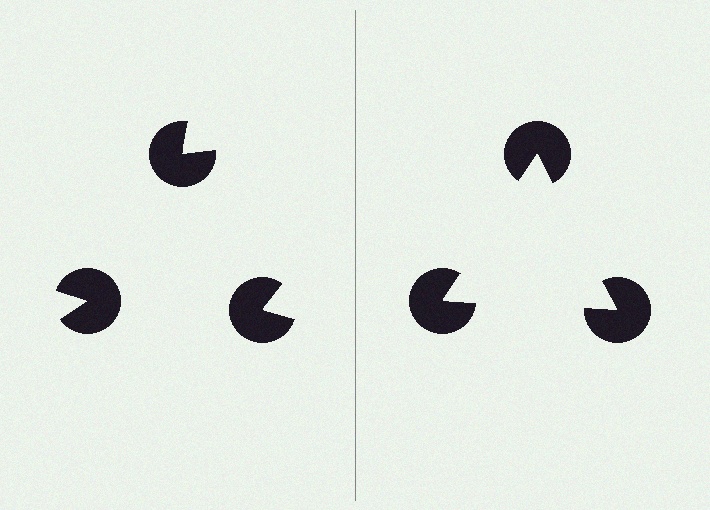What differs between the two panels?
The pac-man discs are positioned identically on both sides; only the wedge orientations differ. On the right they align to a triangle; on the left they are misaligned.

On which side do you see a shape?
An illusory triangle appears on the right side. On the left side the wedge cuts are rotated, so no coherent shape forms.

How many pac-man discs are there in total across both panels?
6 — 3 on each side.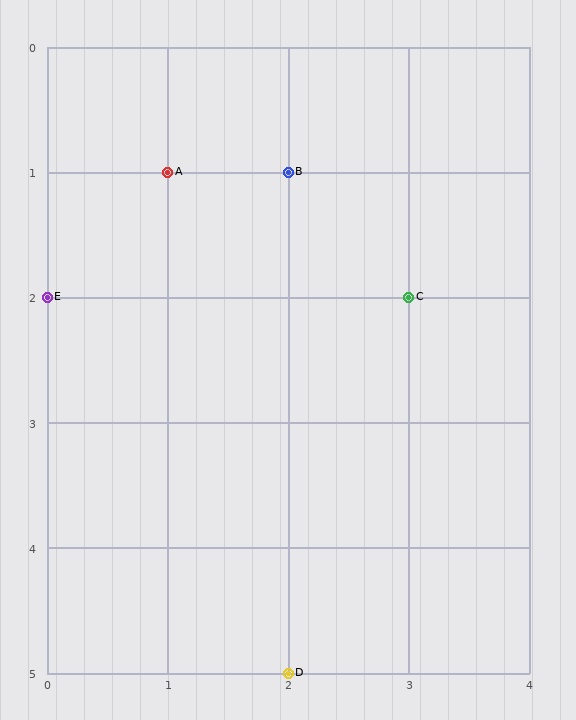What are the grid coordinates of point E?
Point E is at grid coordinates (0, 2).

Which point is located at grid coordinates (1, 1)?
Point A is at (1, 1).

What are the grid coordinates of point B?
Point B is at grid coordinates (2, 1).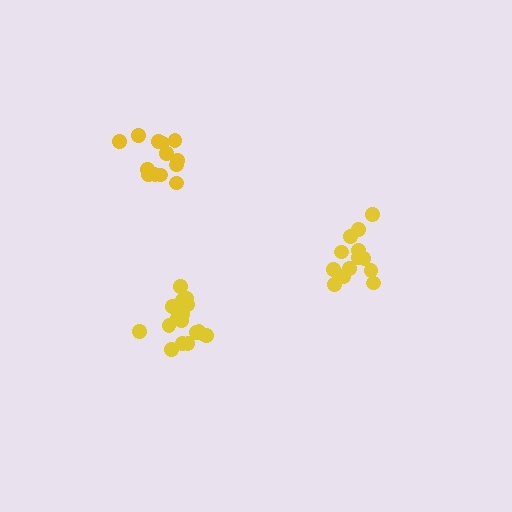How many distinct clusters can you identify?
There are 3 distinct clusters.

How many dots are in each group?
Group 1: 18 dots, Group 2: 13 dots, Group 3: 13 dots (44 total).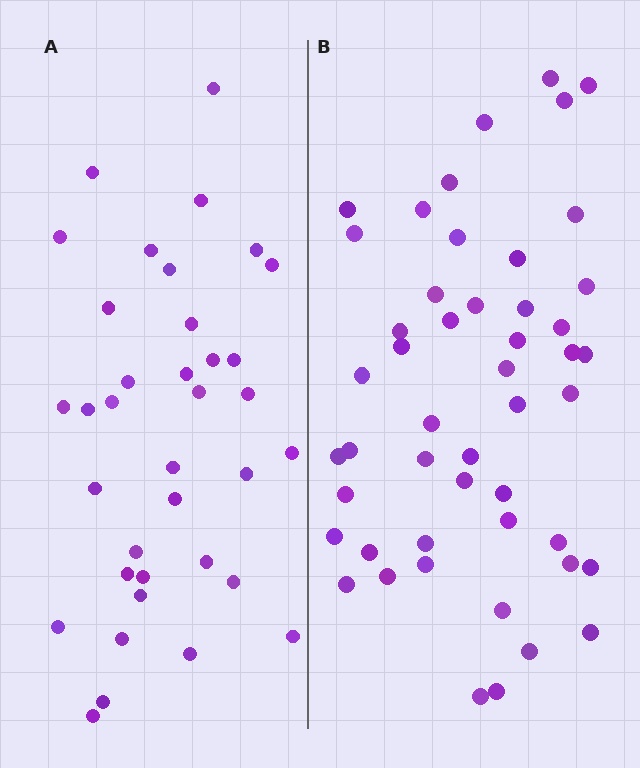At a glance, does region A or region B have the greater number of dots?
Region B (the right region) has more dots.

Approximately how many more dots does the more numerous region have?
Region B has approximately 15 more dots than region A.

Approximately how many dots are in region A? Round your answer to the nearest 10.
About 40 dots. (The exact count is 36, which rounds to 40.)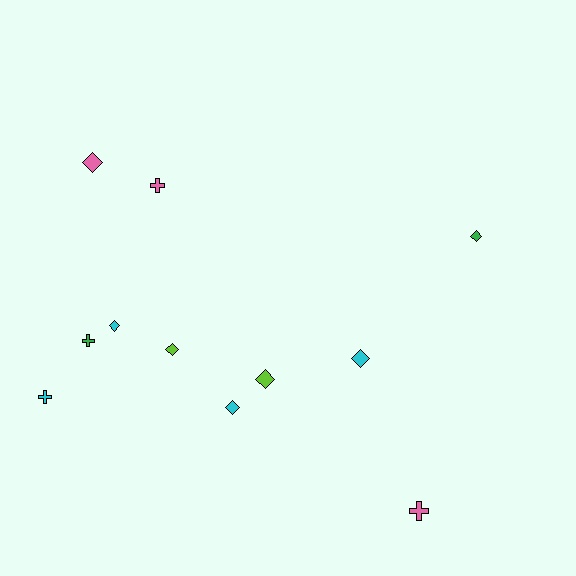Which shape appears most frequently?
Diamond, with 7 objects.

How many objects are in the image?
There are 11 objects.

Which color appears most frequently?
Cyan, with 4 objects.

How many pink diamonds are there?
There is 1 pink diamond.